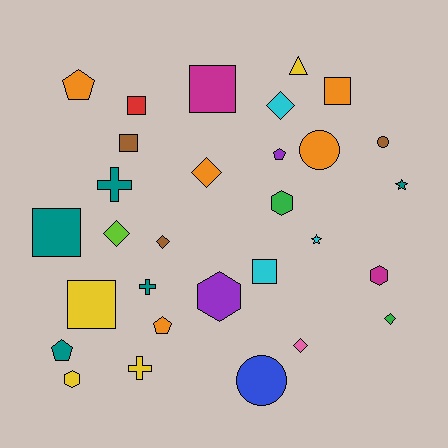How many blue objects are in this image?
There is 1 blue object.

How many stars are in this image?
There are 2 stars.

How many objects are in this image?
There are 30 objects.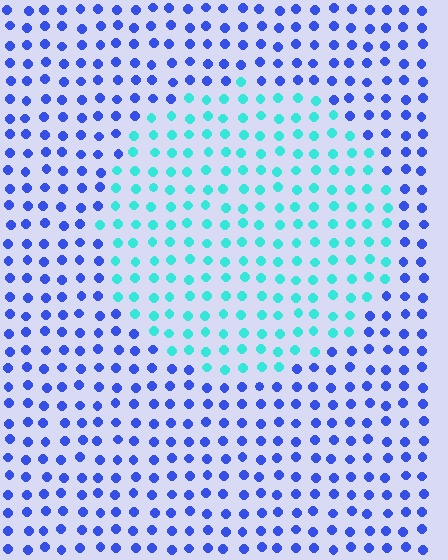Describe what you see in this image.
The image is filled with small blue elements in a uniform arrangement. A circle-shaped region is visible where the elements are tinted to a slightly different hue, forming a subtle color boundary.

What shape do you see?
I see a circle.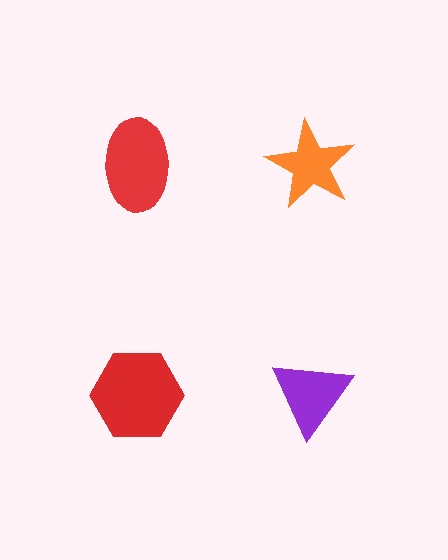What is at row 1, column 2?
An orange star.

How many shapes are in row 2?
2 shapes.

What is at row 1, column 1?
A red ellipse.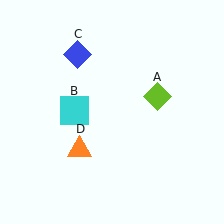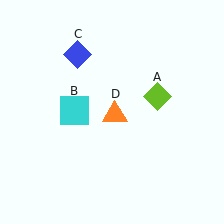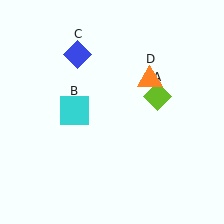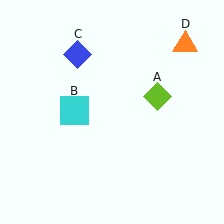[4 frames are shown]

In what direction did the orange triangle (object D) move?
The orange triangle (object D) moved up and to the right.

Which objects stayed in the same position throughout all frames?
Lime diamond (object A) and cyan square (object B) and blue diamond (object C) remained stationary.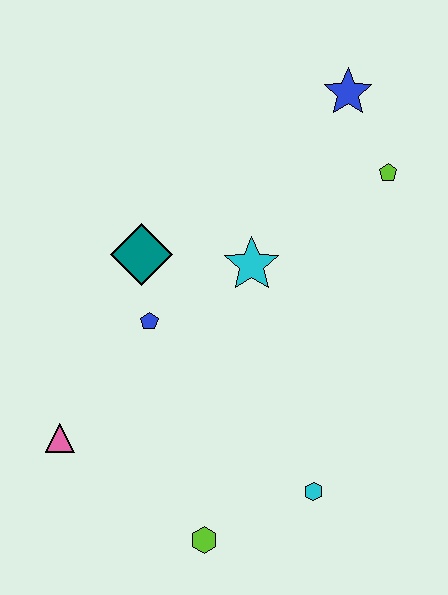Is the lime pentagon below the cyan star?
No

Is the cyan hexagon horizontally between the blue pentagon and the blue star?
Yes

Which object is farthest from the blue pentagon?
The blue star is farthest from the blue pentagon.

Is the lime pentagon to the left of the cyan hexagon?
No